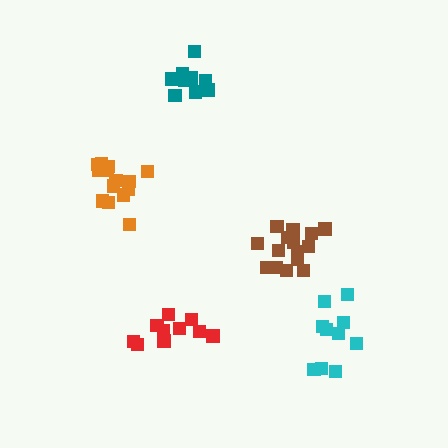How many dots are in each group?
Group 1: 10 dots, Group 2: 10 dots, Group 3: 10 dots, Group 4: 15 dots, Group 5: 15 dots (60 total).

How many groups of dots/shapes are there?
There are 5 groups.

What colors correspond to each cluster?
The clusters are colored: red, teal, cyan, orange, brown.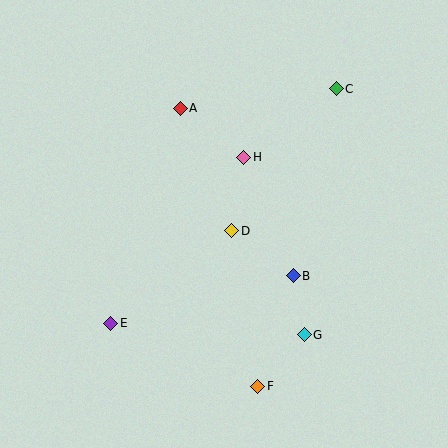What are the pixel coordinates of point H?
Point H is at (244, 157).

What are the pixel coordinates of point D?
Point D is at (232, 231).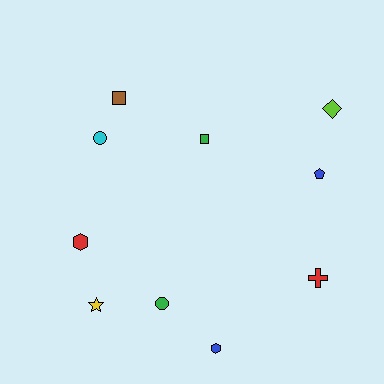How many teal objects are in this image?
There are no teal objects.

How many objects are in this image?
There are 10 objects.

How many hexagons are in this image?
There are 2 hexagons.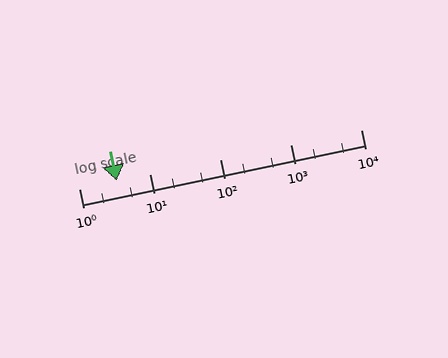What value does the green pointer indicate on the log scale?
The pointer indicates approximately 3.4.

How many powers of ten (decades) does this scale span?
The scale spans 4 decades, from 1 to 10000.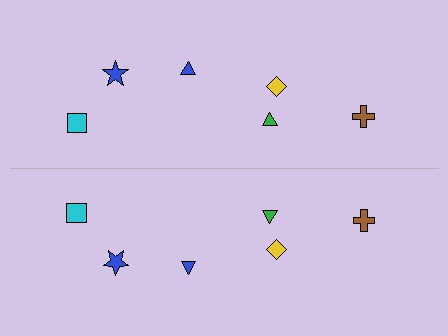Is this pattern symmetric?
Yes, this pattern has bilateral (reflection) symmetry.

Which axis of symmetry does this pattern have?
The pattern has a horizontal axis of symmetry running through the center of the image.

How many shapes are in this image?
There are 12 shapes in this image.